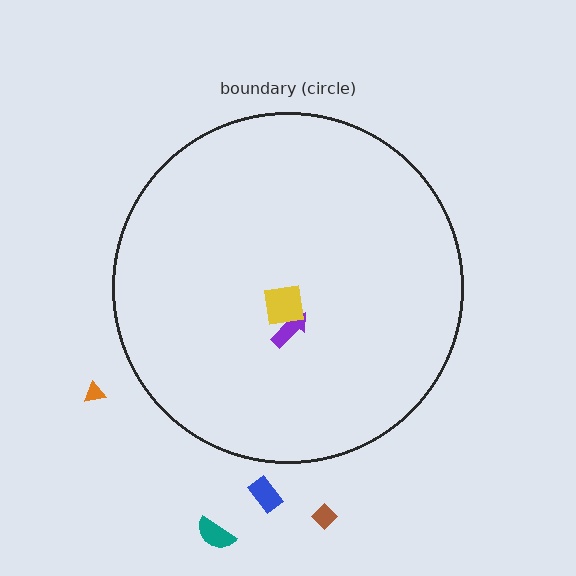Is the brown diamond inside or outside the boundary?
Outside.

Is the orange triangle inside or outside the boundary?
Outside.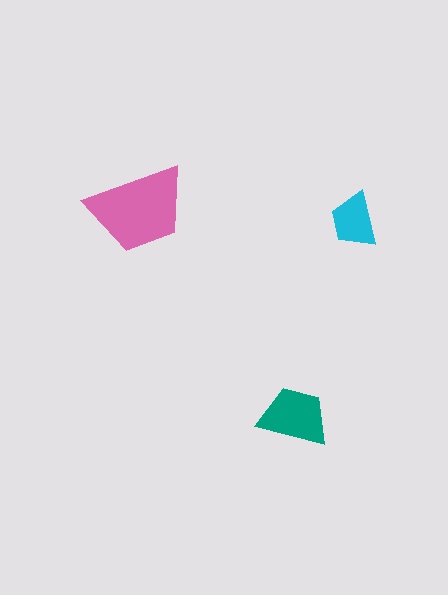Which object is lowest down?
The teal trapezoid is bottommost.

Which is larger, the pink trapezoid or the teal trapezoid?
The pink one.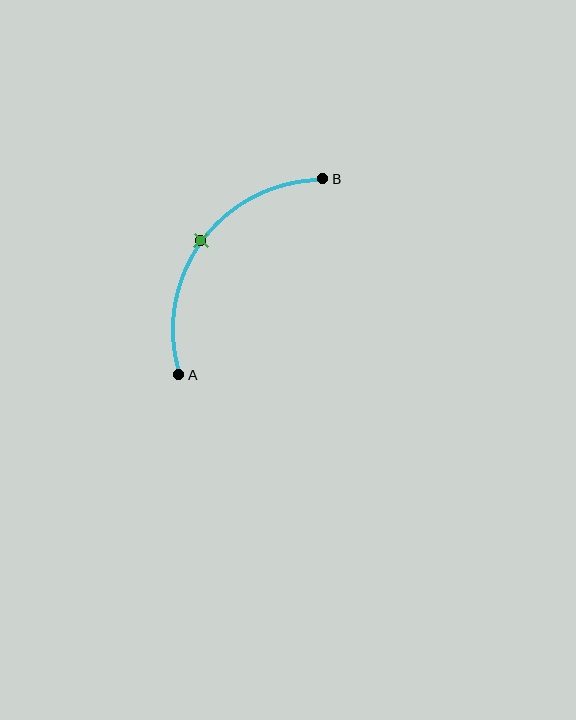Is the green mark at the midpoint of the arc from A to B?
Yes. The green mark lies on the arc at equal arc-length from both A and B — it is the arc midpoint.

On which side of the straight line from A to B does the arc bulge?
The arc bulges above and to the left of the straight line connecting A and B.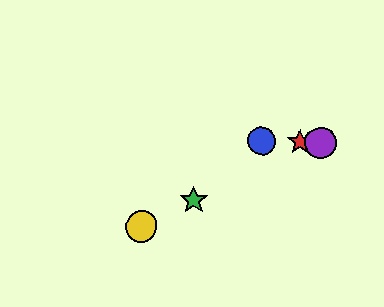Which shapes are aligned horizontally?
The red star, the blue circle, the purple circle are aligned horizontally.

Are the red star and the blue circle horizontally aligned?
Yes, both are at y≈142.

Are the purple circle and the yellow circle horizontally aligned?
No, the purple circle is at y≈143 and the yellow circle is at y≈226.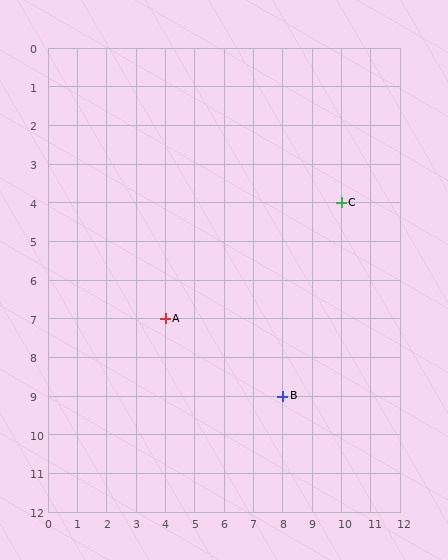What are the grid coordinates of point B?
Point B is at grid coordinates (8, 9).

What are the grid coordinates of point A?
Point A is at grid coordinates (4, 7).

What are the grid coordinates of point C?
Point C is at grid coordinates (10, 4).